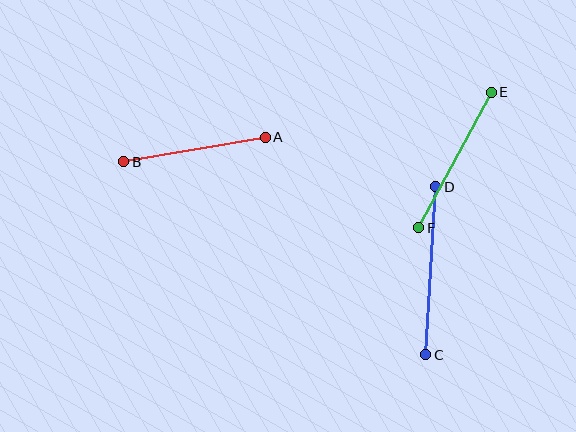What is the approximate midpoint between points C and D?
The midpoint is at approximately (431, 271) pixels.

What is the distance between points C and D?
The distance is approximately 168 pixels.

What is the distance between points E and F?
The distance is approximately 154 pixels.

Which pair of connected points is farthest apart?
Points C and D are farthest apart.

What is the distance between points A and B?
The distance is approximately 144 pixels.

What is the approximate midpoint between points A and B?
The midpoint is at approximately (194, 150) pixels.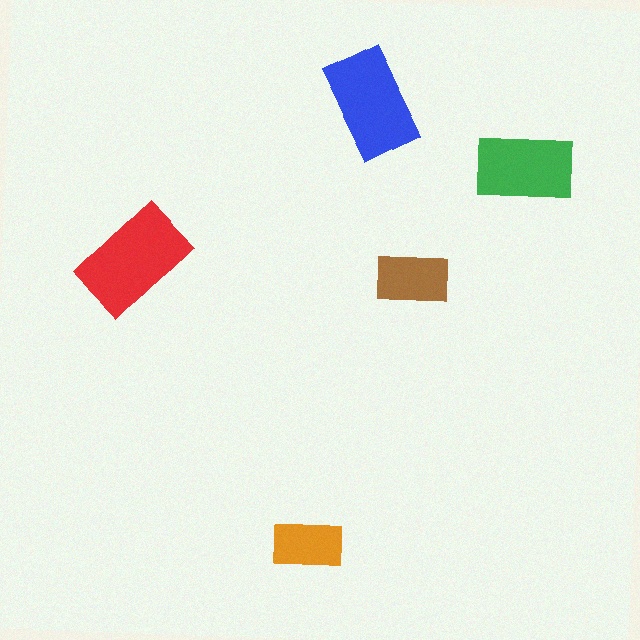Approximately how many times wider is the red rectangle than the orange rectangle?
About 1.5 times wider.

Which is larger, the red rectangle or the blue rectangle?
The red one.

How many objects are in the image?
There are 5 objects in the image.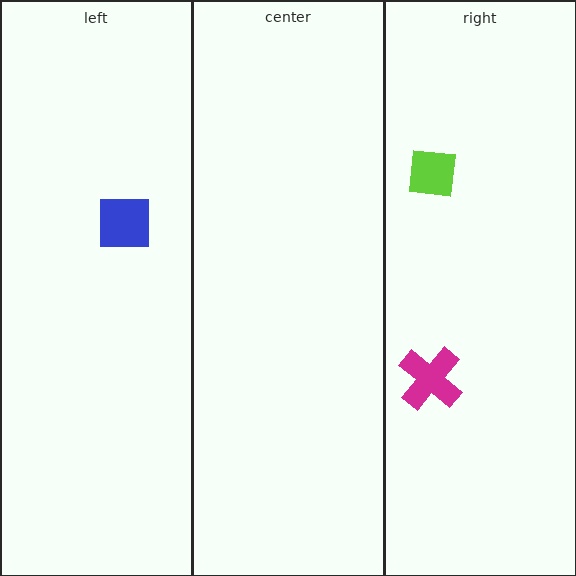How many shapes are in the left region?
1.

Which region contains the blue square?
The left region.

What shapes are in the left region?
The blue square.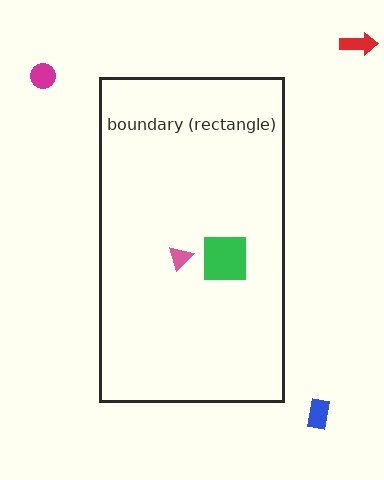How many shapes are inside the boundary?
2 inside, 3 outside.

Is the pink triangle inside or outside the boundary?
Inside.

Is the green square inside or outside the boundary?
Inside.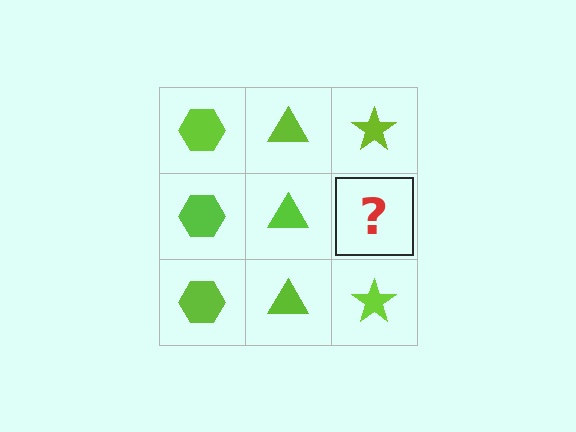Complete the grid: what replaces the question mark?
The question mark should be replaced with a lime star.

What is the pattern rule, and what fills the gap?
The rule is that each column has a consistent shape. The gap should be filled with a lime star.